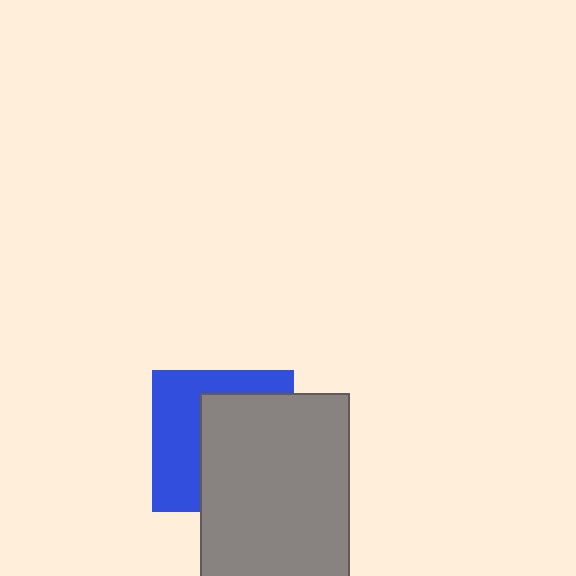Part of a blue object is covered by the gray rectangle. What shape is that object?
It is a square.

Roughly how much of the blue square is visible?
A small part of it is visible (roughly 45%).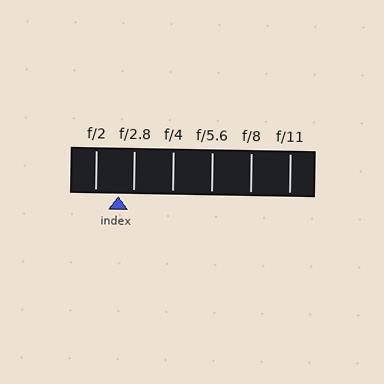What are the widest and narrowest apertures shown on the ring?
The widest aperture shown is f/2 and the narrowest is f/11.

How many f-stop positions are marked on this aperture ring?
There are 6 f-stop positions marked.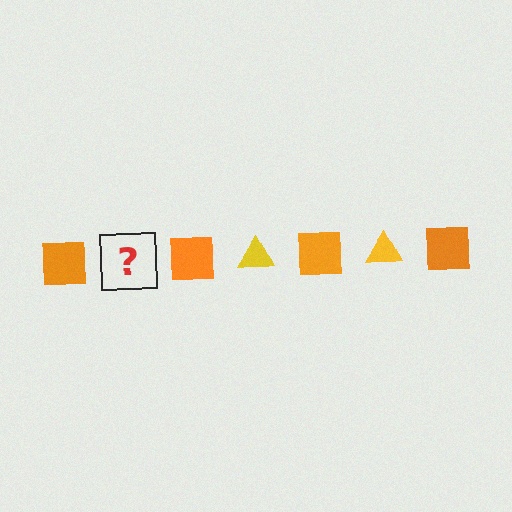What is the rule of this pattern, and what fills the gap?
The rule is that the pattern alternates between orange square and yellow triangle. The gap should be filled with a yellow triangle.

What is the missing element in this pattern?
The missing element is a yellow triangle.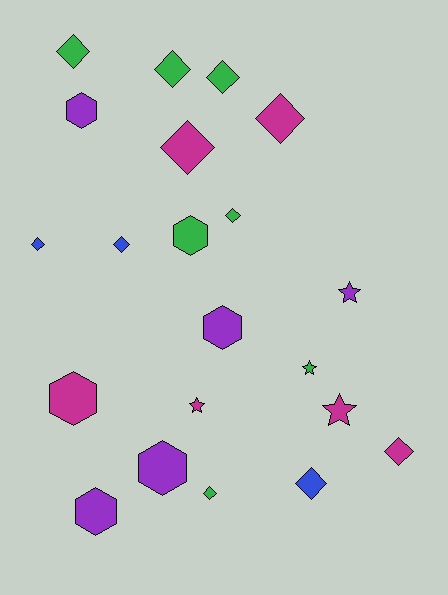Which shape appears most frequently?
Diamond, with 11 objects.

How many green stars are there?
There is 1 green star.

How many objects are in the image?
There are 21 objects.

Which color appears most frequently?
Green, with 7 objects.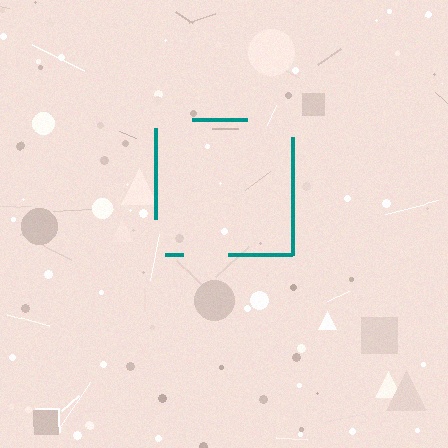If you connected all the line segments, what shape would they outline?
They would outline a square.